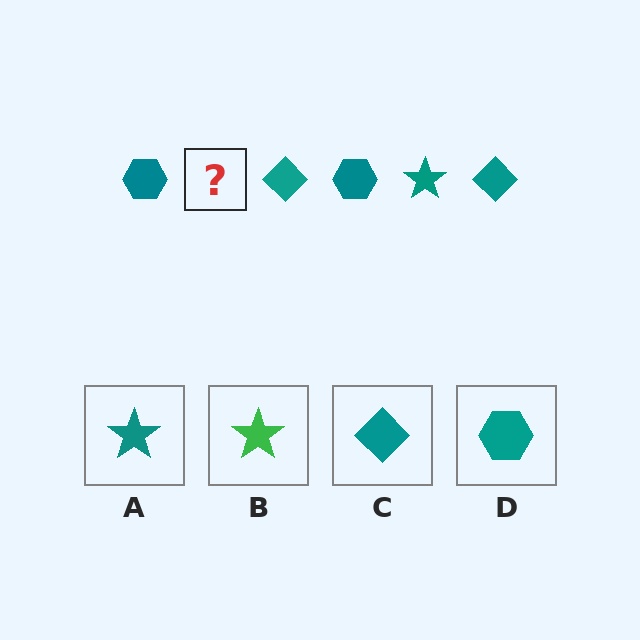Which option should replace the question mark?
Option A.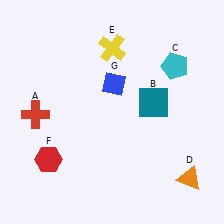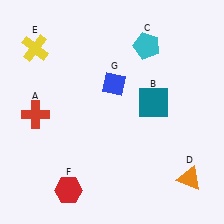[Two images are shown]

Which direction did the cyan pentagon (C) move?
The cyan pentagon (C) moved left.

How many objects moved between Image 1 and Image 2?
3 objects moved between the two images.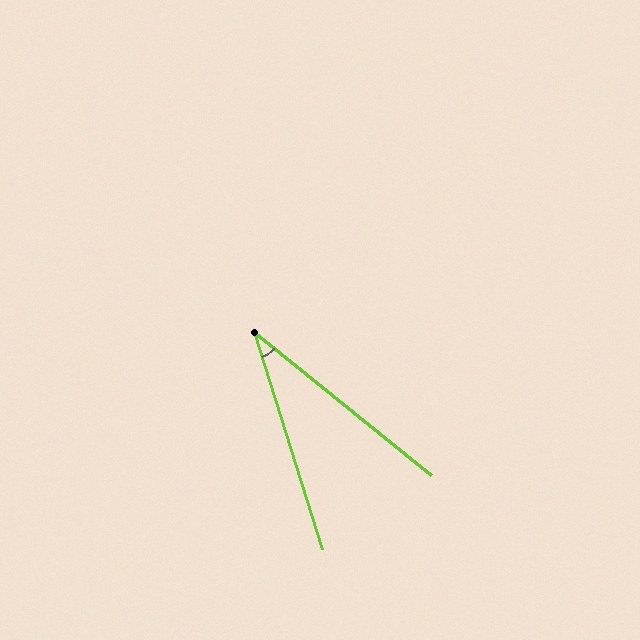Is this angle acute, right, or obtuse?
It is acute.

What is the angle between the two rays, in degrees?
Approximately 34 degrees.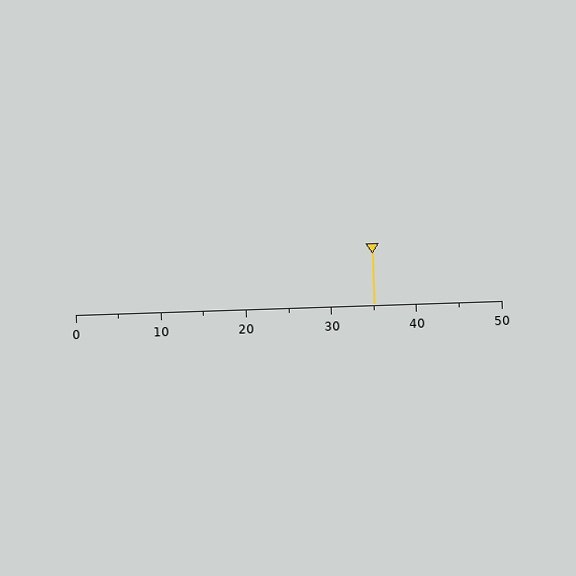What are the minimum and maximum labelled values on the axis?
The axis runs from 0 to 50.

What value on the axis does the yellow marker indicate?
The marker indicates approximately 35.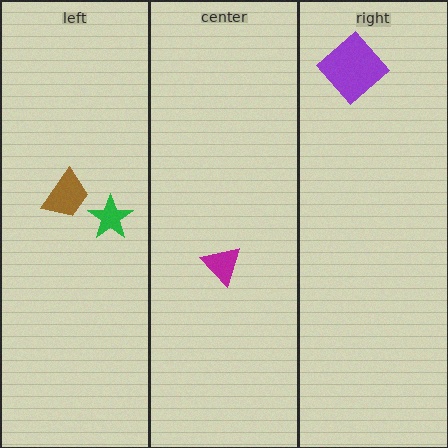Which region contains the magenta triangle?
The center region.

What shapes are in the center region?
The magenta triangle.